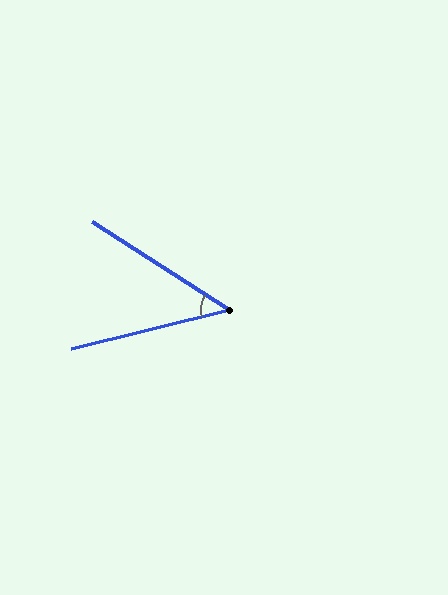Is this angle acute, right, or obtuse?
It is acute.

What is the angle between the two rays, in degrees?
Approximately 47 degrees.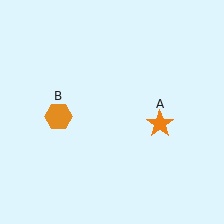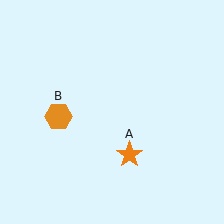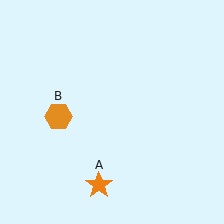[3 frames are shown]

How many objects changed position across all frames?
1 object changed position: orange star (object A).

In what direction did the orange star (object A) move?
The orange star (object A) moved down and to the left.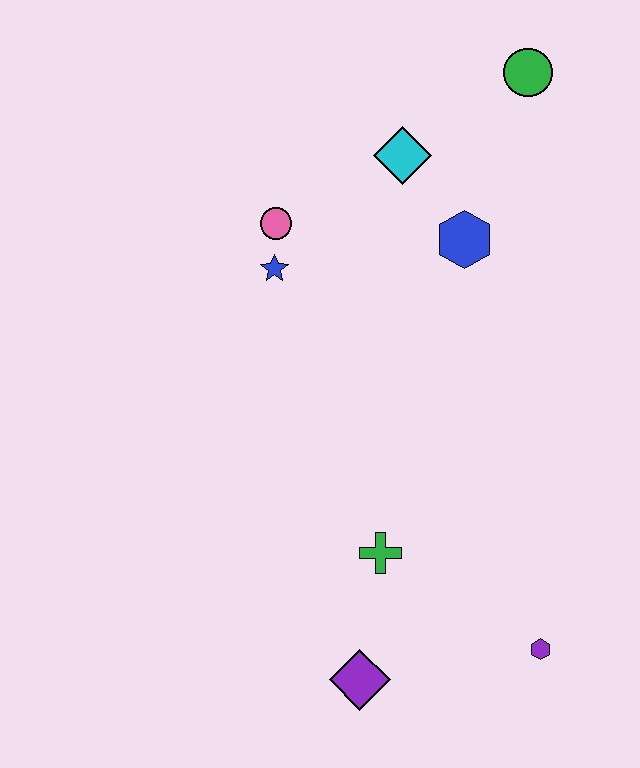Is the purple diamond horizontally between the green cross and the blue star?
Yes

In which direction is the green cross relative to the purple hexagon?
The green cross is to the left of the purple hexagon.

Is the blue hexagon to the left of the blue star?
No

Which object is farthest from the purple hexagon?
The green circle is farthest from the purple hexagon.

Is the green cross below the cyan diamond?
Yes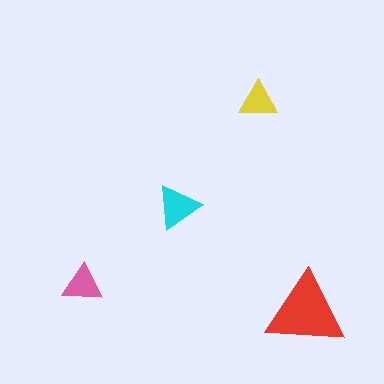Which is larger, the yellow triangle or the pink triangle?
The pink one.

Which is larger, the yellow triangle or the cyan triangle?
The cyan one.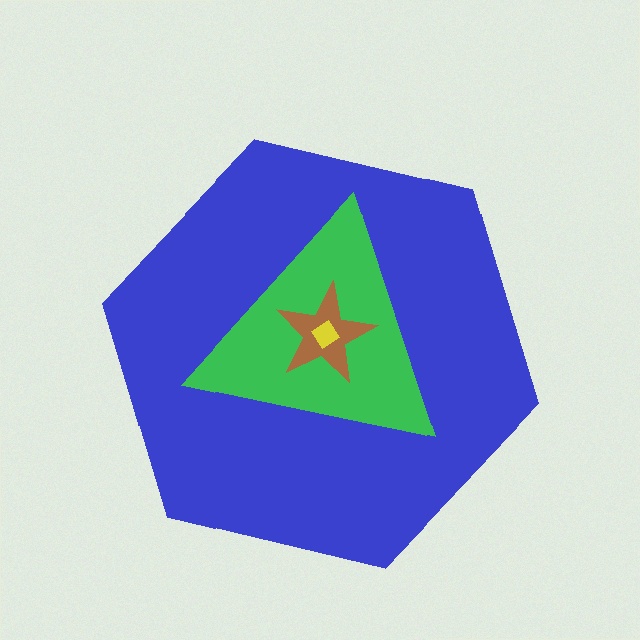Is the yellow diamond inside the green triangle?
Yes.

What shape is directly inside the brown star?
The yellow diamond.